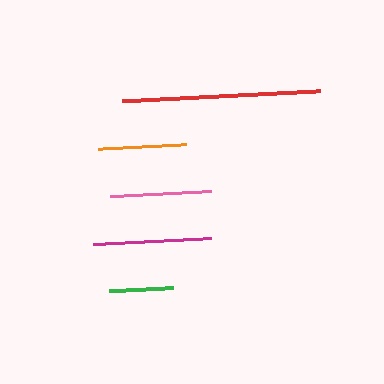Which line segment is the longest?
The red line is the longest at approximately 198 pixels.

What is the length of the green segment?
The green segment is approximately 64 pixels long.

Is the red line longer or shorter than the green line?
The red line is longer than the green line.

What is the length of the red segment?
The red segment is approximately 198 pixels long.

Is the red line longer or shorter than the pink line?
The red line is longer than the pink line.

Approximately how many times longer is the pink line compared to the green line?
The pink line is approximately 1.6 times the length of the green line.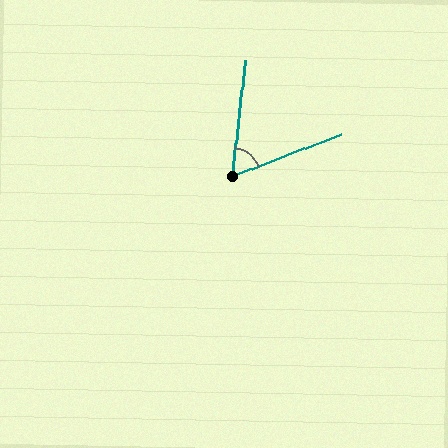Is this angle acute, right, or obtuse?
It is acute.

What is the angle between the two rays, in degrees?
Approximately 62 degrees.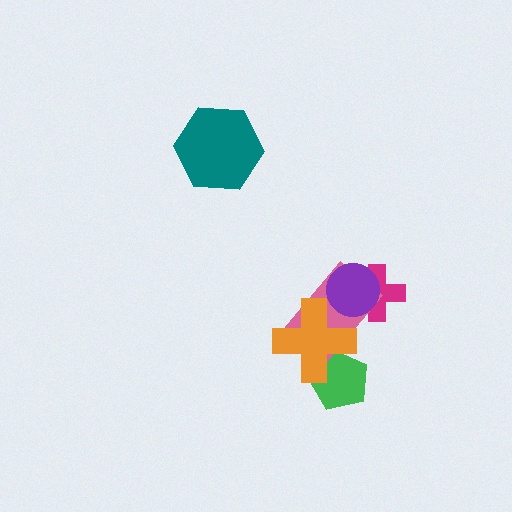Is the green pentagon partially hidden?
Yes, it is partially covered by another shape.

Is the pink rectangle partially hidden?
Yes, it is partially covered by another shape.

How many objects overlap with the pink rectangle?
4 objects overlap with the pink rectangle.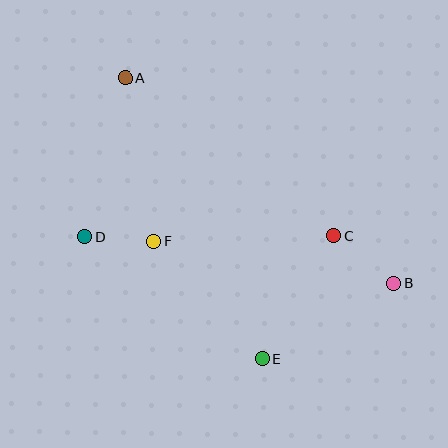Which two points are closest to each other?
Points D and F are closest to each other.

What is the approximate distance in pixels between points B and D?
The distance between B and D is approximately 313 pixels.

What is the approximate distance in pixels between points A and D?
The distance between A and D is approximately 164 pixels.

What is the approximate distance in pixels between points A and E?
The distance between A and E is approximately 312 pixels.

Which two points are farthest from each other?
Points A and B are farthest from each other.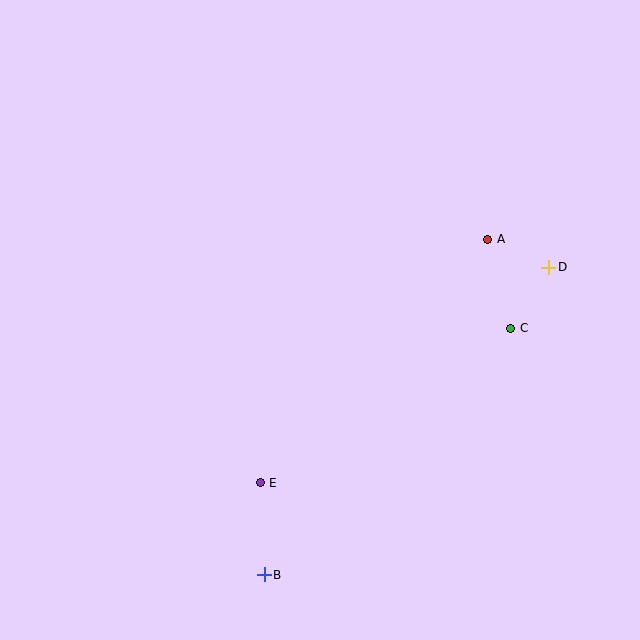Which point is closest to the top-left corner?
Point A is closest to the top-left corner.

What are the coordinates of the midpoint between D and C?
The midpoint between D and C is at (530, 298).